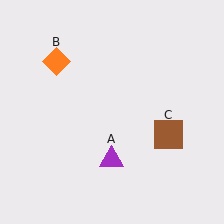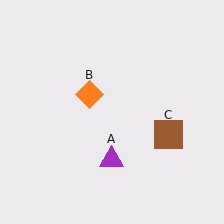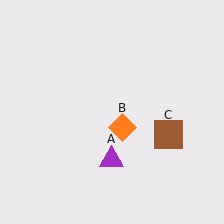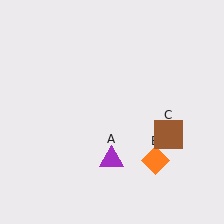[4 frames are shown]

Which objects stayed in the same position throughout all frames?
Purple triangle (object A) and brown square (object C) remained stationary.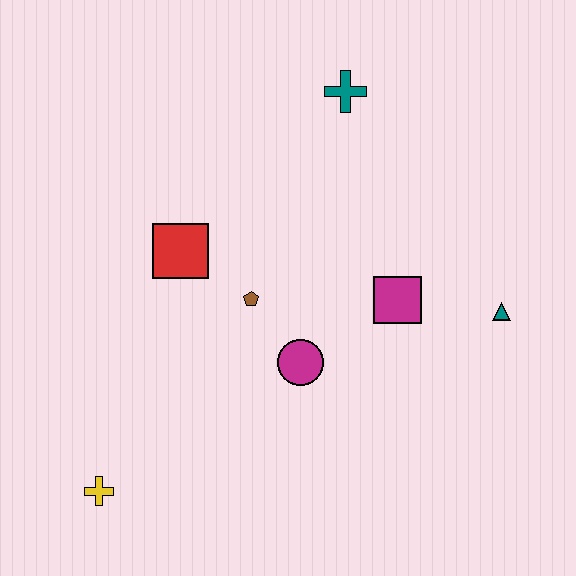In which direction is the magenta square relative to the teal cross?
The magenta square is below the teal cross.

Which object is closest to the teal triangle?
The magenta square is closest to the teal triangle.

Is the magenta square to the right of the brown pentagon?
Yes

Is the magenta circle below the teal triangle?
Yes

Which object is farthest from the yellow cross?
The teal cross is farthest from the yellow cross.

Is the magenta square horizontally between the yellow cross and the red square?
No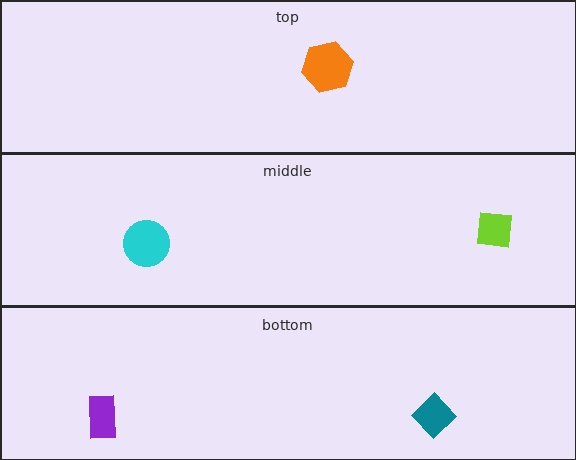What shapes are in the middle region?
The lime square, the cyan circle.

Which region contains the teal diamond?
The bottom region.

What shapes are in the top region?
The orange hexagon.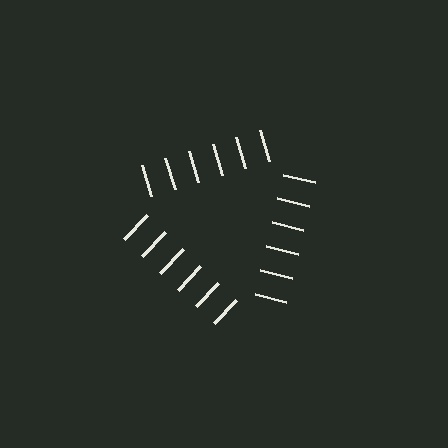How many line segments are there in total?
18 — 6 along each of the 3 edges.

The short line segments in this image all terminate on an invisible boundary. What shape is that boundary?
An illusory triangle — the line segments terminate on its edges but no continuous stroke is drawn.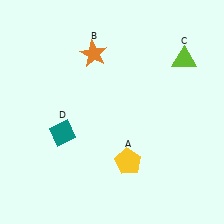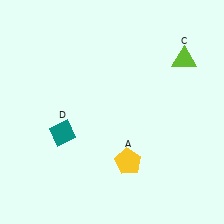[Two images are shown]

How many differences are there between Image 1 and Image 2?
There is 1 difference between the two images.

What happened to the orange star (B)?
The orange star (B) was removed in Image 2. It was in the top-left area of Image 1.